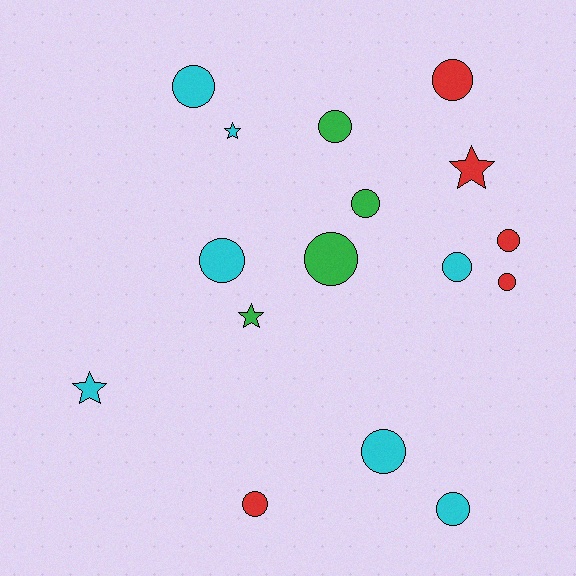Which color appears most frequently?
Cyan, with 7 objects.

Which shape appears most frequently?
Circle, with 12 objects.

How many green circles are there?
There are 3 green circles.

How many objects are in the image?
There are 16 objects.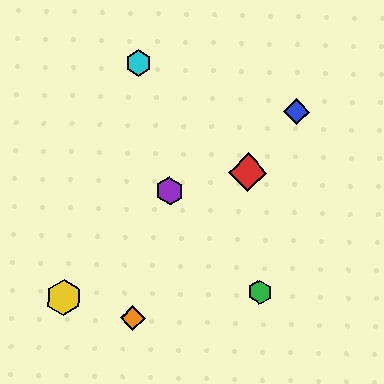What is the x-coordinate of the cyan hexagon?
The cyan hexagon is at x≈138.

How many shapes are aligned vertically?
2 shapes (the orange diamond, the cyan hexagon) are aligned vertically.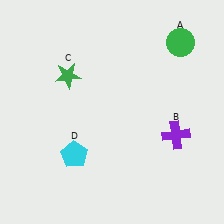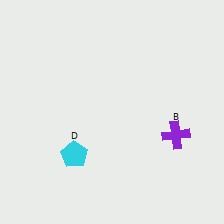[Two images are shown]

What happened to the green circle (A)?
The green circle (A) was removed in Image 2. It was in the top-right area of Image 1.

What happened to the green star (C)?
The green star (C) was removed in Image 2. It was in the top-left area of Image 1.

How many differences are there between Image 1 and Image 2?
There are 2 differences between the two images.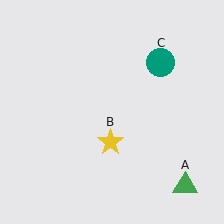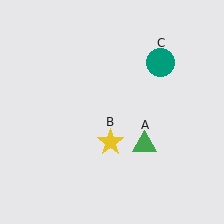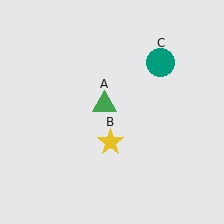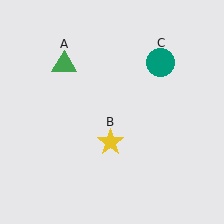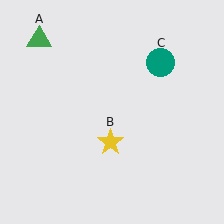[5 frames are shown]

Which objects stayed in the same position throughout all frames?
Yellow star (object B) and teal circle (object C) remained stationary.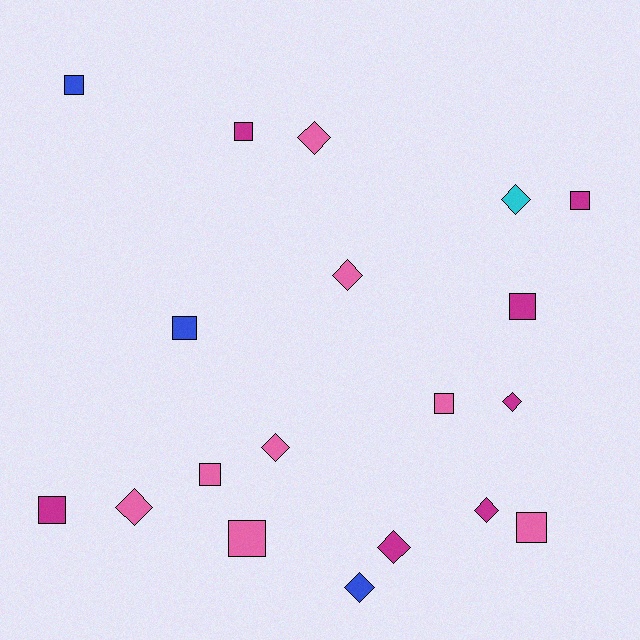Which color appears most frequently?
Pink, with 8 objects.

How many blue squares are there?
There are 2 blue squares.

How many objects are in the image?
There are 19 objects.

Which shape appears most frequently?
Square, with 10 objects.